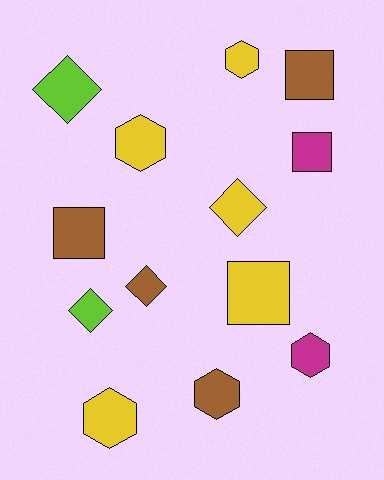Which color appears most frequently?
Yellow, with 5 objects.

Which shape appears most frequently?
Hexagon, with 5 objects.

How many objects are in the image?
There are 13 objects.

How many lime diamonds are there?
There are 2 lime diamonds.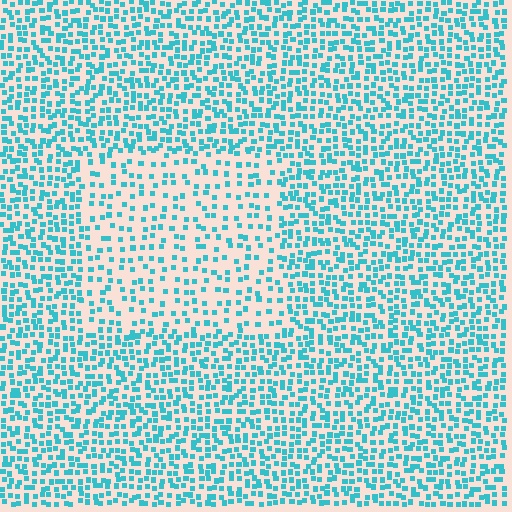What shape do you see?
I see a rectangle.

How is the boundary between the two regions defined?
The boundary is defined by a change in element density (approximately 2.0x ratio). All elements are the same color, size, and shape.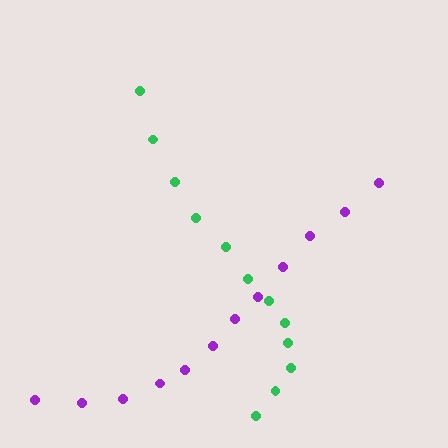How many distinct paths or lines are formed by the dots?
There are 2 distinct paths.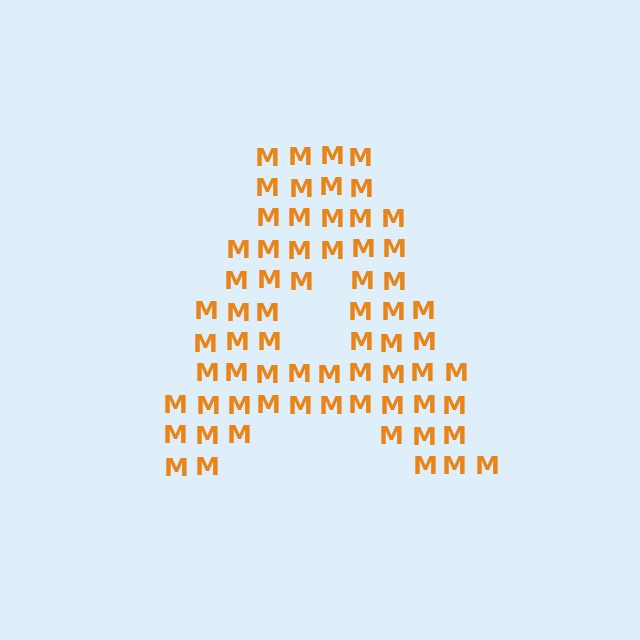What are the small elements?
The small elements are letter M's.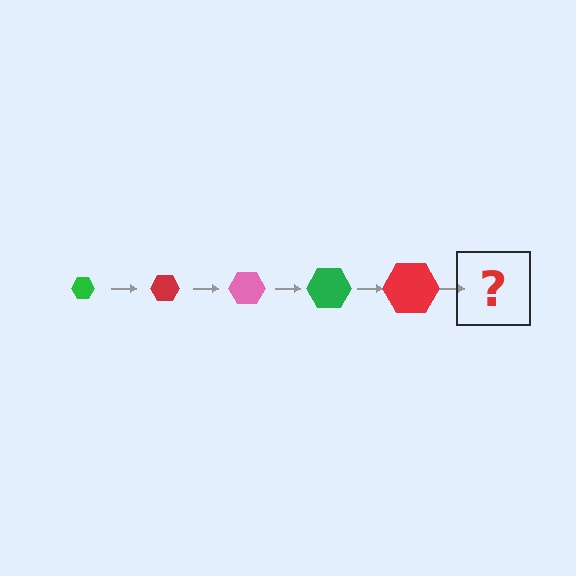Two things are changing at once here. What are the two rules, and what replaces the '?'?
The two rules are that the hexagon grows larger each step and the color cycles through green, red, and pink. The '?' should be a pink hexagon, larger than the previous one.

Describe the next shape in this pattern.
It should be a pink hexagon, larger than the previous one.